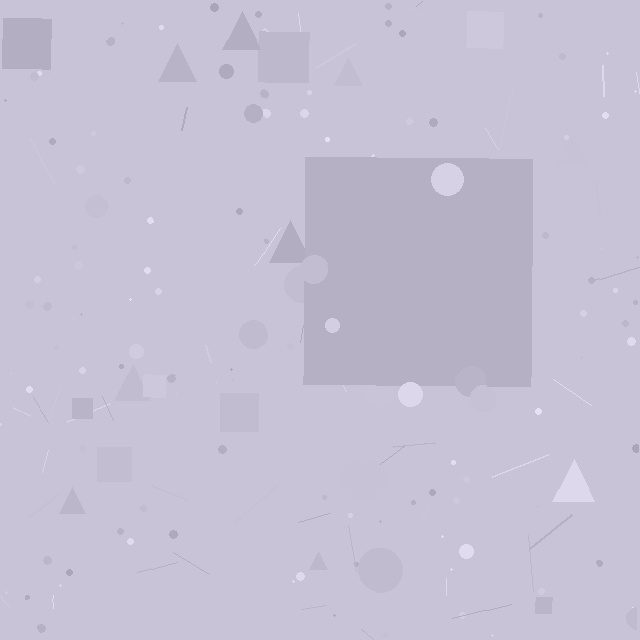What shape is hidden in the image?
A square is hidden in the image.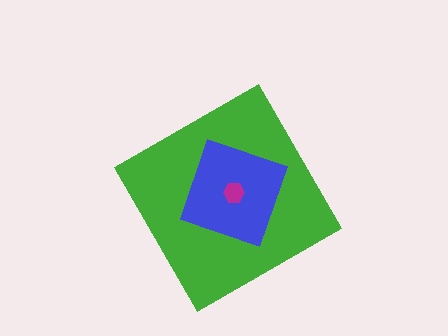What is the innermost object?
The magenta hexagon.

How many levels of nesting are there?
3.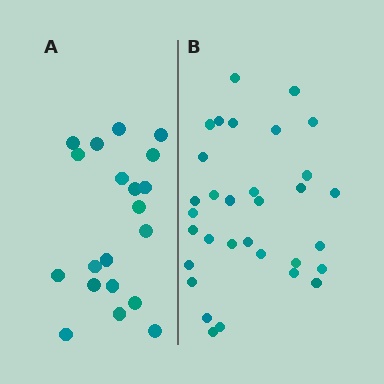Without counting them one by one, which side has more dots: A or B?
Region B (the right region) has more dots.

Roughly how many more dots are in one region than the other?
Region B has roughly 12 or so more dots than region A.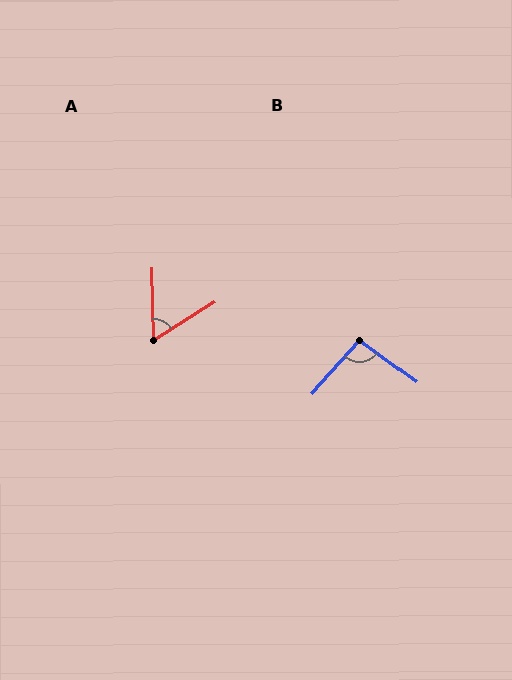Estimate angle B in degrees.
Approximately 95 degrees.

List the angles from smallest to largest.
A (59°), B (95°).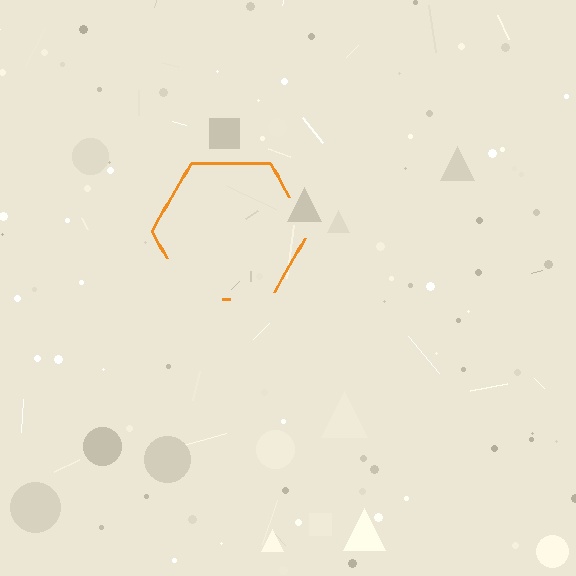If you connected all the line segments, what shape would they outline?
They would outline a hexagon.